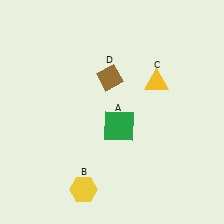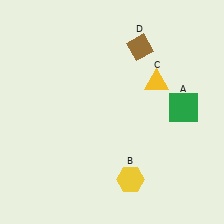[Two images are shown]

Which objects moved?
The objects that moved are: the green square (A), the yellow hexagon (B), the brown diamond (D).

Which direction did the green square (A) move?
The green square (A) moved right.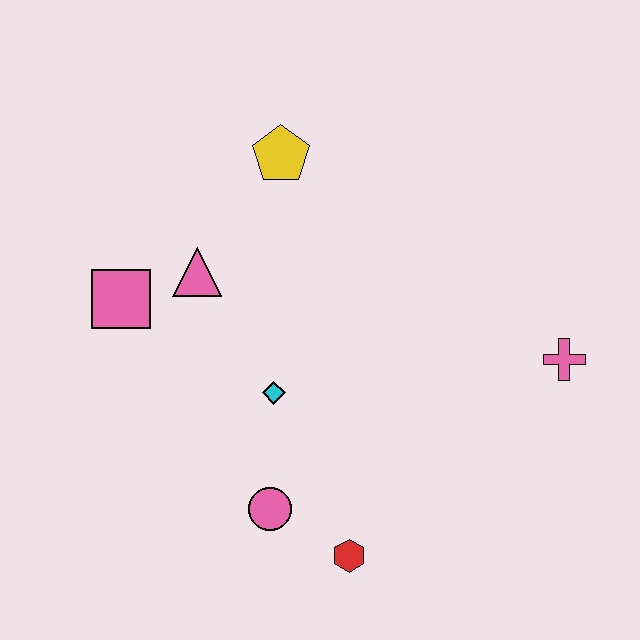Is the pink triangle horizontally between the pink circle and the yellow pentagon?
No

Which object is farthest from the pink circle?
The yellow pentagon is farthest from the pink circle.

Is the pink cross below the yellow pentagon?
Yes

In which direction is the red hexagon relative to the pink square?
The red hexagon is below the pink square.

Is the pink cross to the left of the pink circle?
No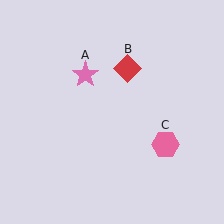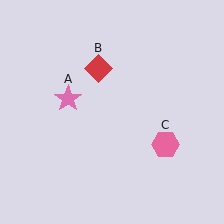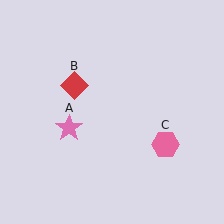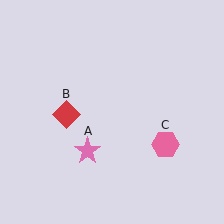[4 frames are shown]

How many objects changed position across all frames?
2 objects changed position: pink star (object A), red diamond (object B).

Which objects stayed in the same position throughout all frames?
Pink hexagon (object C) remained stationary.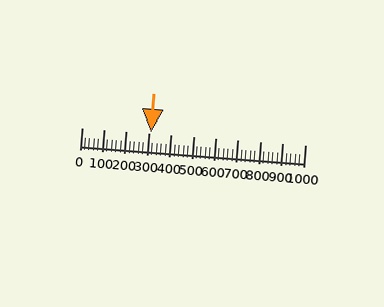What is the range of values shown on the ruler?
The ruler shows values from 0 to 1000.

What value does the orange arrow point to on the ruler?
The orange arrow points to approximately 310.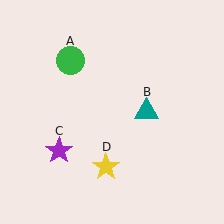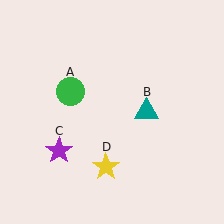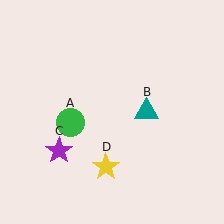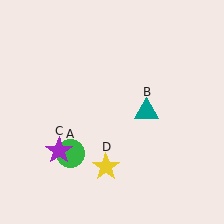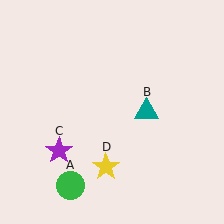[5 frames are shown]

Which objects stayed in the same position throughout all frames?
Teal triangle (object B) and purple star (object C) and yellow star (object D) remained stationary.